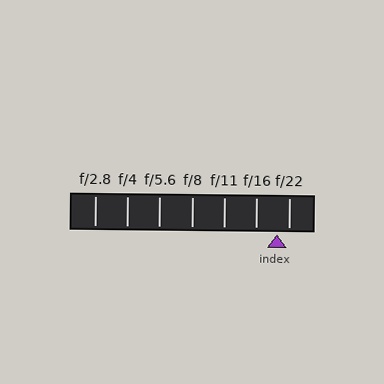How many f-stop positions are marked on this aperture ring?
There are 7 f-stop positions marked.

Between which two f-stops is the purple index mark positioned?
The index mark is between f/16 and f/22.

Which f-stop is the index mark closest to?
The index mark is closest to f/22.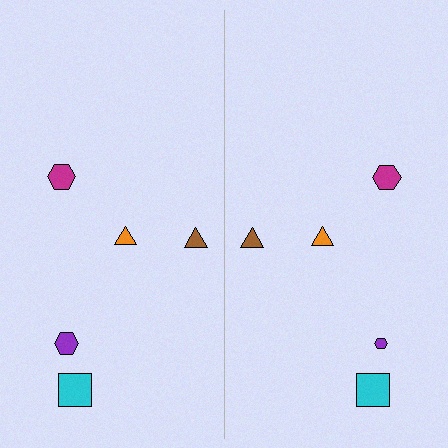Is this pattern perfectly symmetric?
No, the pattern is not perfectly symmetric. The purple hexagon on the right side has a different size than its mirror counterpart.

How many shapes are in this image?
There are 10 shapes in this image.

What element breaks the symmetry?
The purple hexagon on the right side has a different size than its mirror counterpart.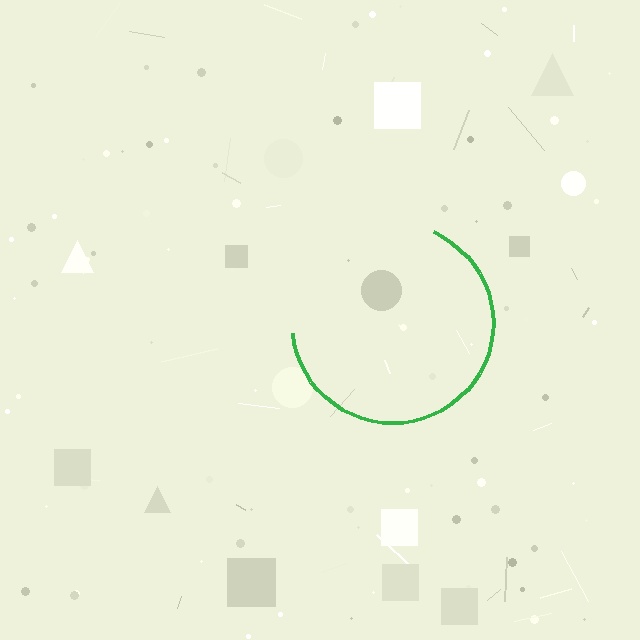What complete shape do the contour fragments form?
The contour fragments form a circle.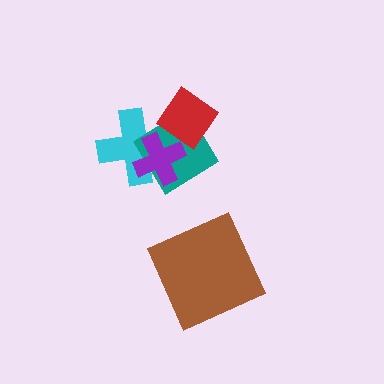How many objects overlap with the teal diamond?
3 objects overlap with the teal diamond.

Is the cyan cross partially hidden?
Yes, it is partially covered by another shape.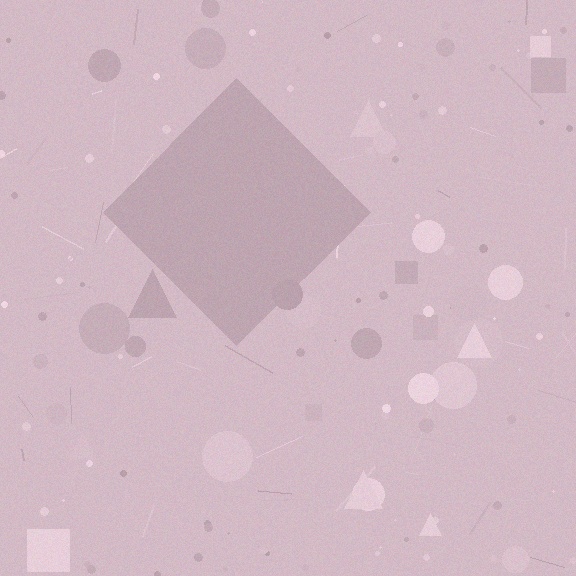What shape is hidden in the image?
A diamond is hidden in the image.